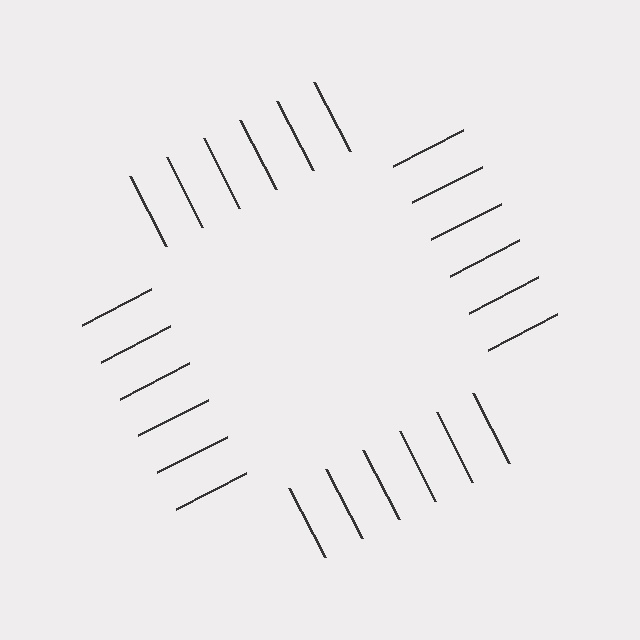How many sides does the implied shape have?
4 sides — the line-ends trace a square.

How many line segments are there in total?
24 — 6 along each of the 4 edges.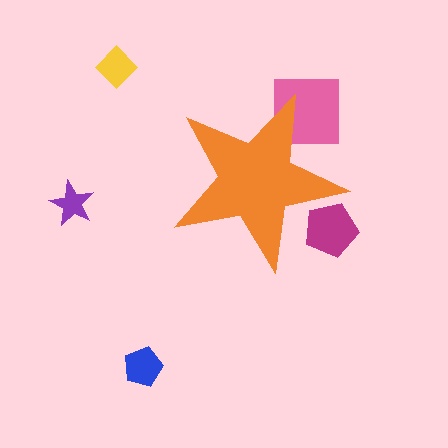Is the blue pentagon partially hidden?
No, the blue pentagon is fully visible.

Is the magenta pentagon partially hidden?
Yes, the magenta pentagon is partially hidden behind the orange star.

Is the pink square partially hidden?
Yes, the pink square is partially hidden behind the orange star.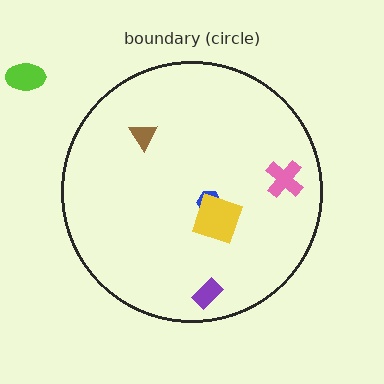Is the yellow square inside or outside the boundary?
Inside.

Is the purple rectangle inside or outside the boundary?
Inside.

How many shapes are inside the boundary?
5 inside, 1 outside.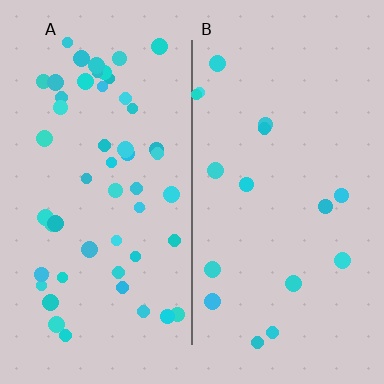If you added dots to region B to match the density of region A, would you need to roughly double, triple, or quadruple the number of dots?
Approximately triple.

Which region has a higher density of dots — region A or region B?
A (the left).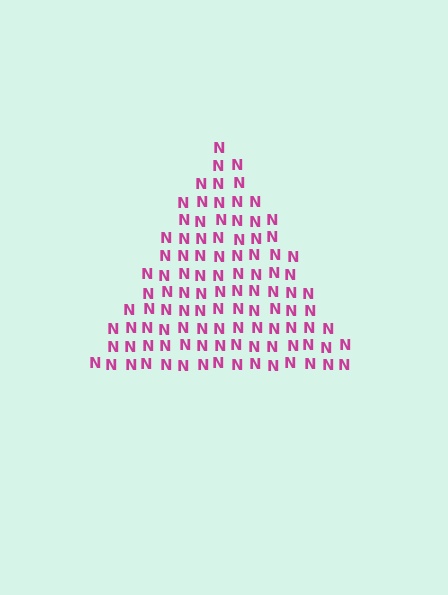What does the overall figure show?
The overall figure shows a triangle.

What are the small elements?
The small elements are letter N's.